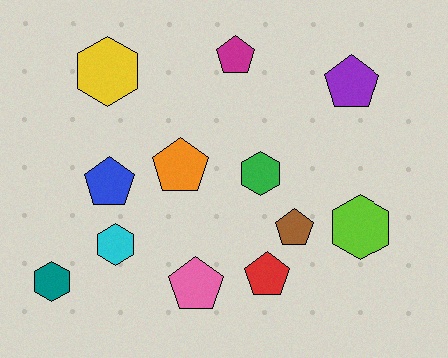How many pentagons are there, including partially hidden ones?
There are 7 pentagons.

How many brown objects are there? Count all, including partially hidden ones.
There is 1 brown object.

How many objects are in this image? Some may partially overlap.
There are 12 objects.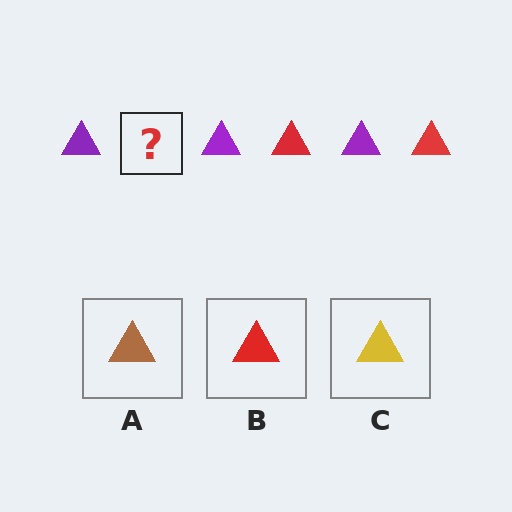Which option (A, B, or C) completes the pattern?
B.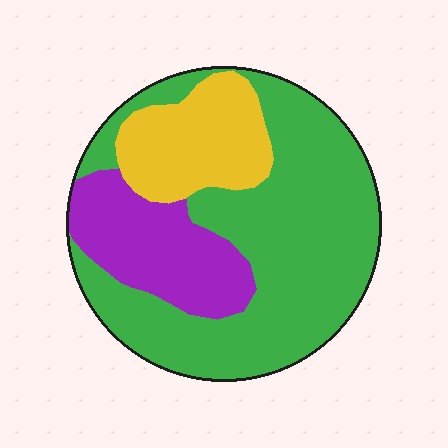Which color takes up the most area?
Green, at roughly 60%.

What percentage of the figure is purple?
Purple takes up about one fifth (1/5) of the figure.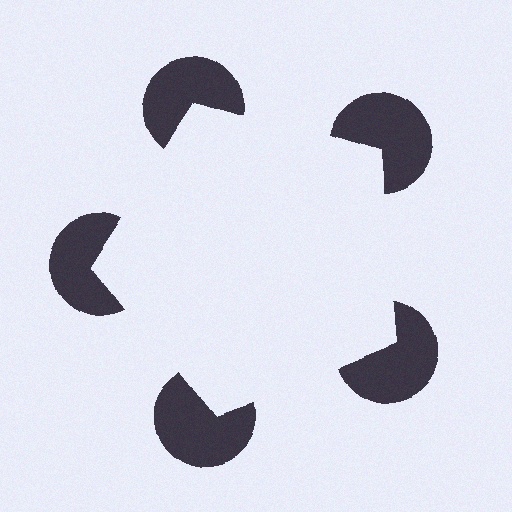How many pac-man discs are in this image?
There are 5 — one at each vertex of the illusory pentagon.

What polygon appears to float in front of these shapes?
An illusory pentagon — its edges are inferred from the aligned wedge cuts in the pac-man discs, not physically drawn.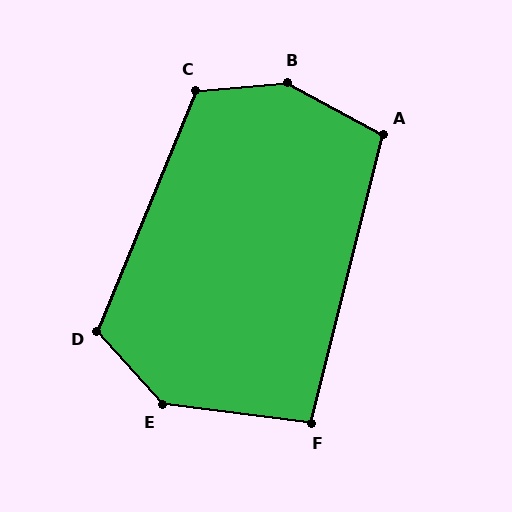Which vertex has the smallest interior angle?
F, at approximately 97 degrees.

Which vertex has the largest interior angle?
B, at approximately 147 degrees.